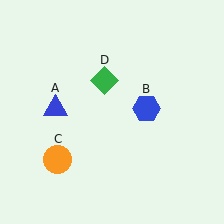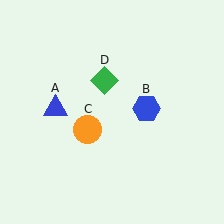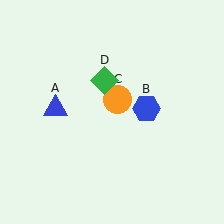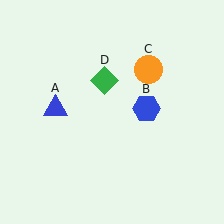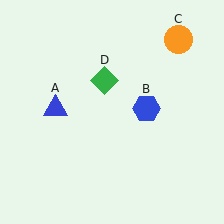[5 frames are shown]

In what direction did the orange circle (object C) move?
The orange circle (object C) moved up and to the right.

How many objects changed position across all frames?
1 object changed position: orange circle (object C).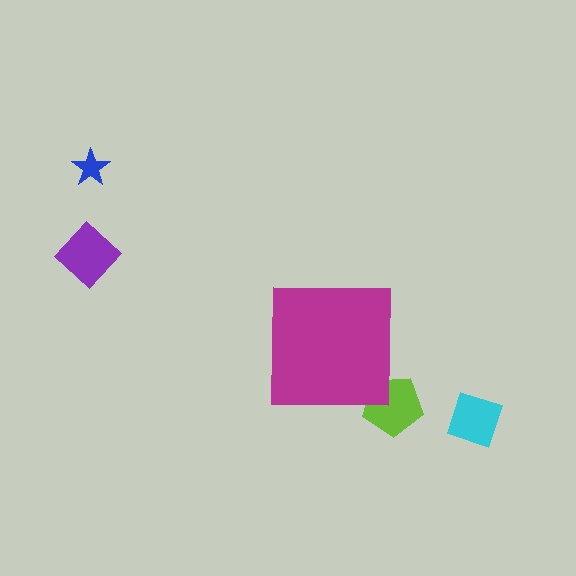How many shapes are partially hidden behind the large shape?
1 shape is partially hidden.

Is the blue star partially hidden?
No, the blue star is fully visible.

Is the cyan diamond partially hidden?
No, the cyan diamond is fully visible.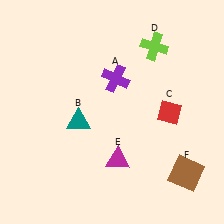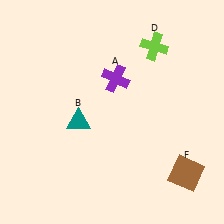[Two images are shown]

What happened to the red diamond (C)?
The red diamond (C) was removed in Image 2. It was in the bottom-right area of Image 1.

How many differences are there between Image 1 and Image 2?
There are 2 differences between the two images.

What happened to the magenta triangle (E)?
The magenta triangle (E) was removed in Image 2. It was in the bottom-right area of Image 1.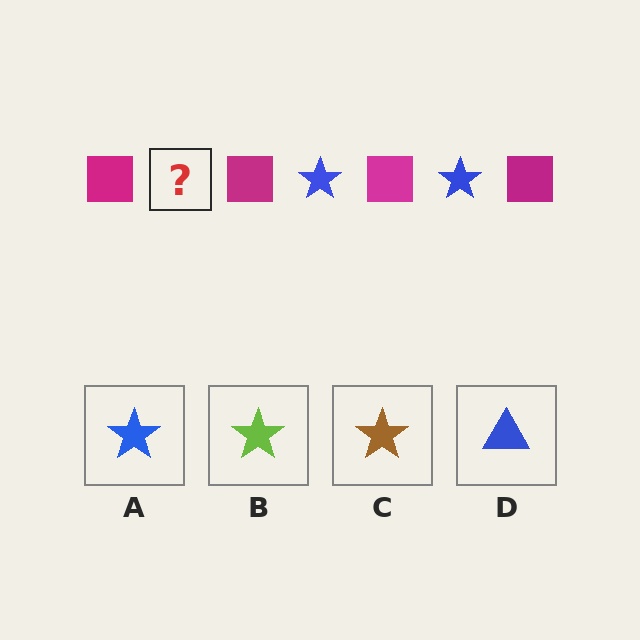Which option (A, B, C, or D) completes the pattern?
A.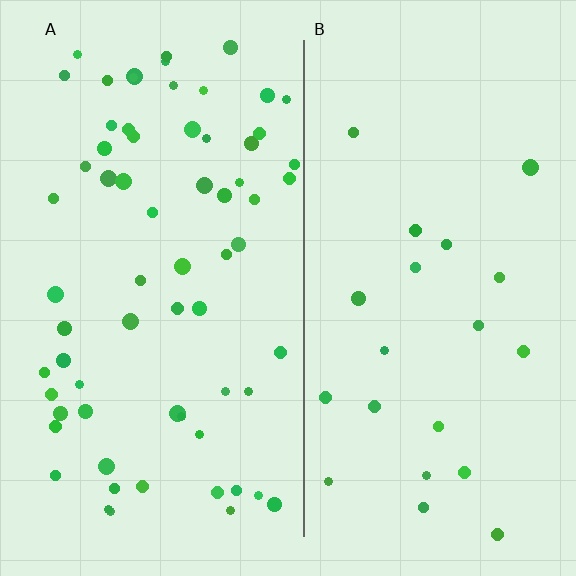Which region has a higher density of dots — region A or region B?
A (the left).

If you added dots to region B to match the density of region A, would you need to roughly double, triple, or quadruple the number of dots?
Approximately triple.